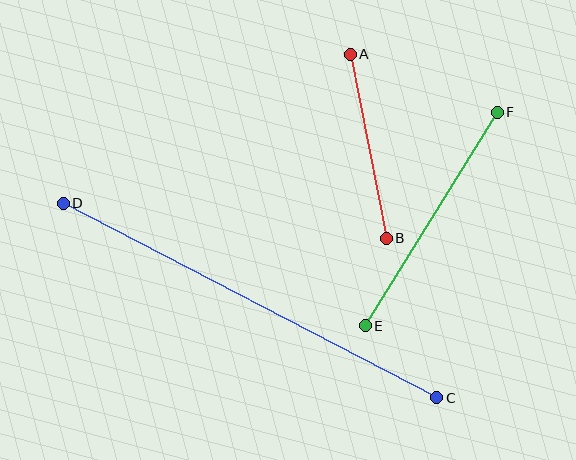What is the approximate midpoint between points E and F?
The midpoint is at approximately (431, 219) pixels.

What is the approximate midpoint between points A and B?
The midpoint is at approximately (368, 146) pixels.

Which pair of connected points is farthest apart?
Points C and D are farthest apart.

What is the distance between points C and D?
The distance is approximately 421 pixels.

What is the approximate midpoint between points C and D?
The midpoint is at approximately (250, 300) pixels.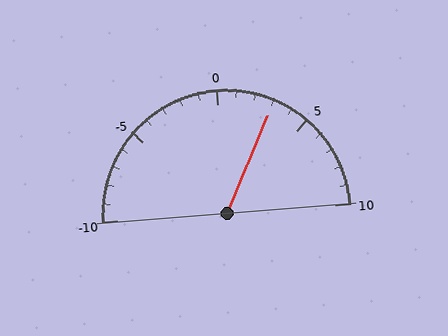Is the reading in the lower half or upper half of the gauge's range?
The reading is in the upper half of the range (-10 to 10).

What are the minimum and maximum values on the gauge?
The gauge ranges from -10 to 10.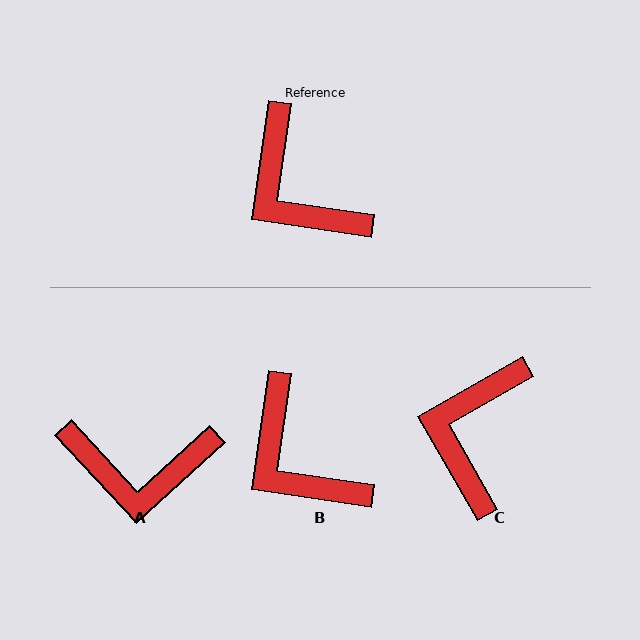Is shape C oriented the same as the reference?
No, it is off by about 52 degrees.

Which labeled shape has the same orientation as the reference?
B.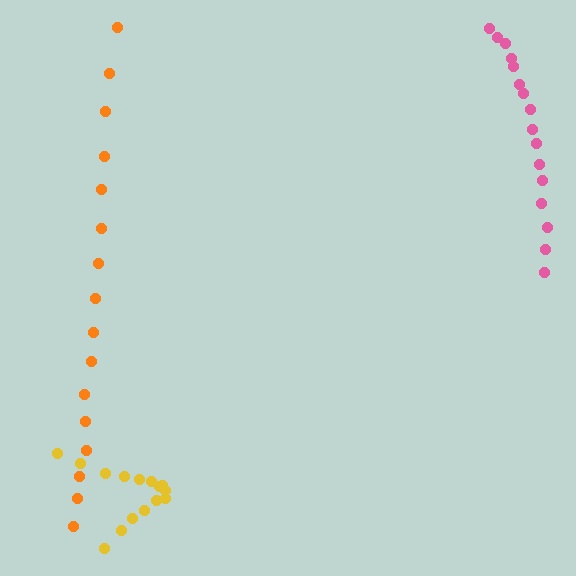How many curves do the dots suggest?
There are 3 distinct paths.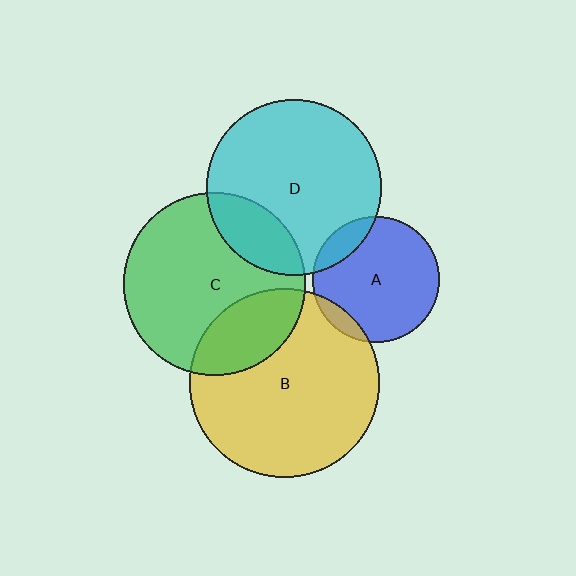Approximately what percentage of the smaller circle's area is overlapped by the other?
Approximately 15%.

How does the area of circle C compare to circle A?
Approximately 2.1 times.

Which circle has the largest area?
Circle B (yellow).